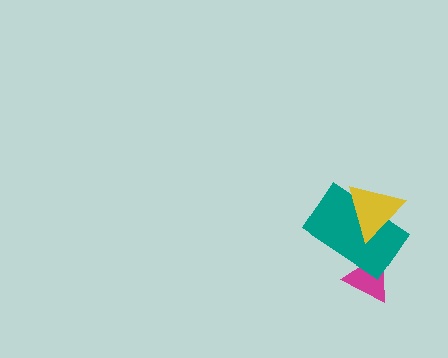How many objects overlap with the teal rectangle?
2 objects overlap with the teal rectangle.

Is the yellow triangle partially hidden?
No, no other shape covers it.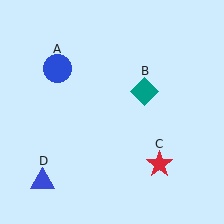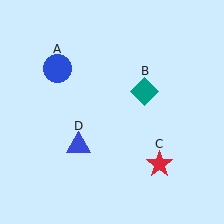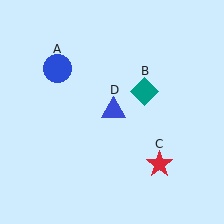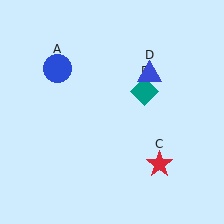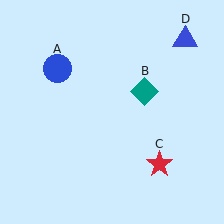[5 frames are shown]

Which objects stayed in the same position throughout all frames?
Blue circle (object A) and teal diamond (object B) and red star (object C) remained stationary.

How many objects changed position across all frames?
1 object changed position: blue triangle (object D).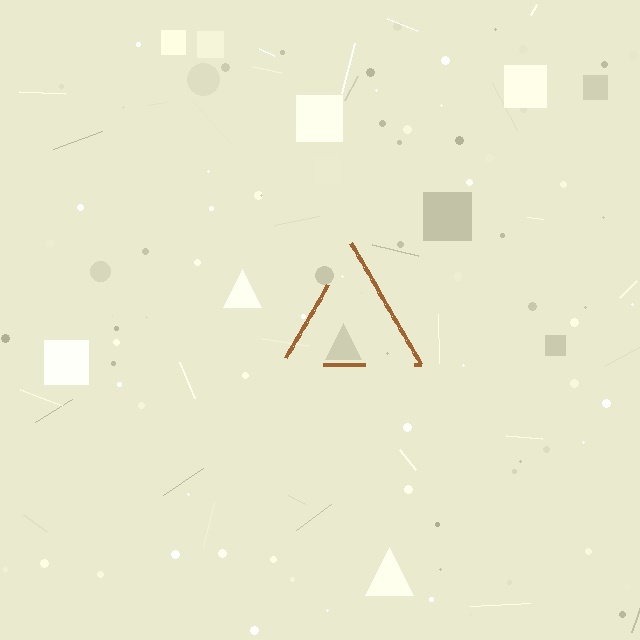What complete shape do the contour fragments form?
The contour fragments form a triangle.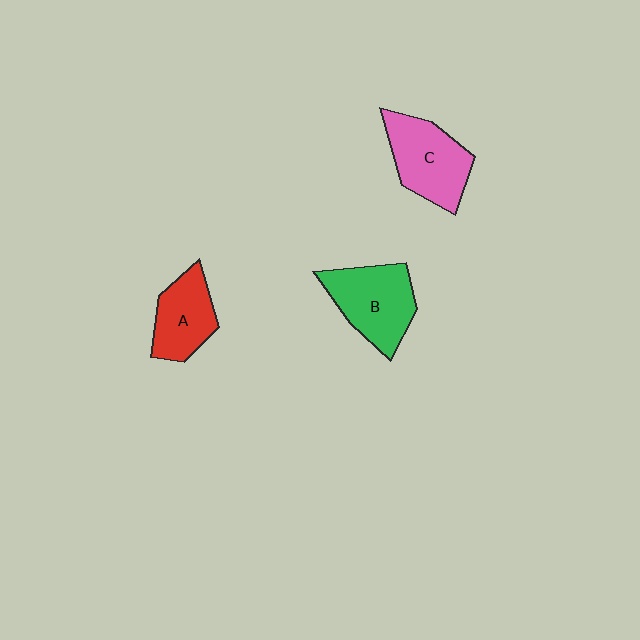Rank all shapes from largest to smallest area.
From largest to smallest: B (green), C (pink), A (red).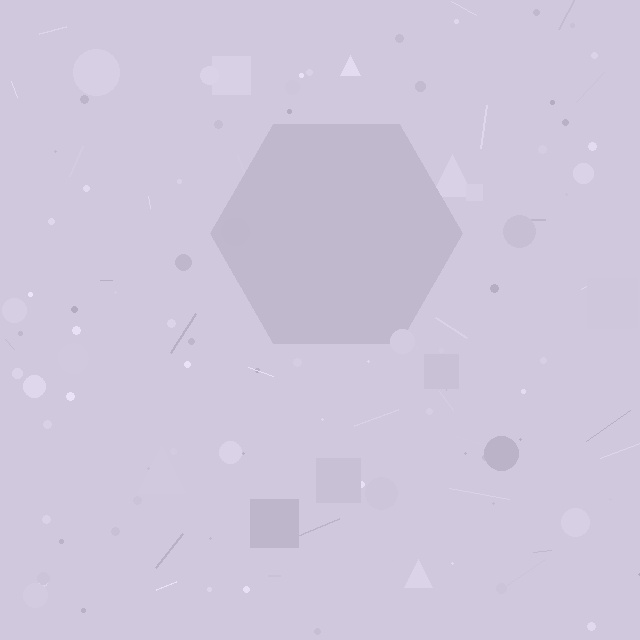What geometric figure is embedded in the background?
A hexagon is embedded in the background.